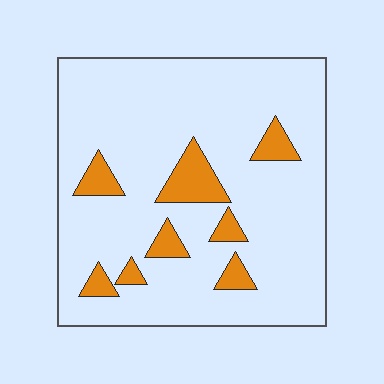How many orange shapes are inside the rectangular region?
8.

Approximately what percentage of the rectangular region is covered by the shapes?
Approximately 10%.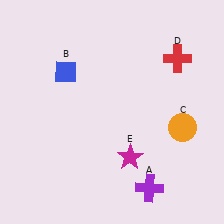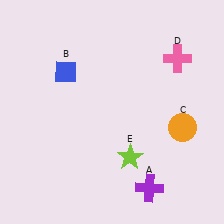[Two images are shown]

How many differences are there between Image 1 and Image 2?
There are 2 differences between the two images.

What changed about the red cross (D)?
In Image 1, D is red. In Image 2, it changed to pink.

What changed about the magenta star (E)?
In Image 1, E is magenta. In Image 2, it changed to lime.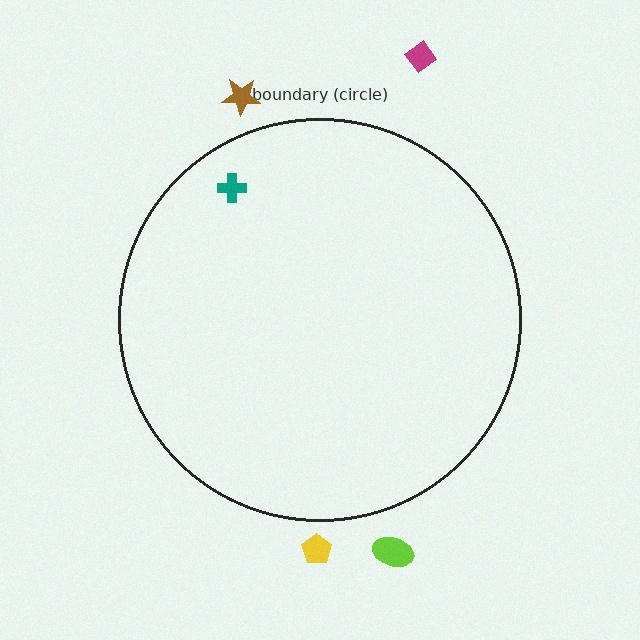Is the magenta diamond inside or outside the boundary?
Outside.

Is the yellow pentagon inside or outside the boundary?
Outside.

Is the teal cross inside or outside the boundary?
Inside.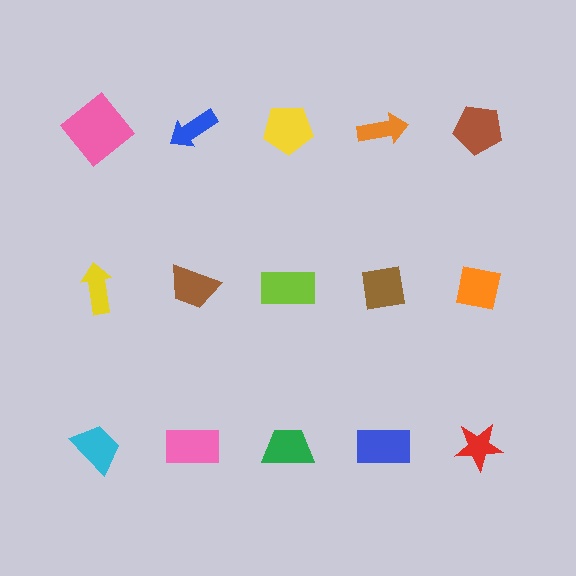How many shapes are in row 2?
5 shapes.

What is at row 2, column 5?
An orange square.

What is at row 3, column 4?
A blue rectangle.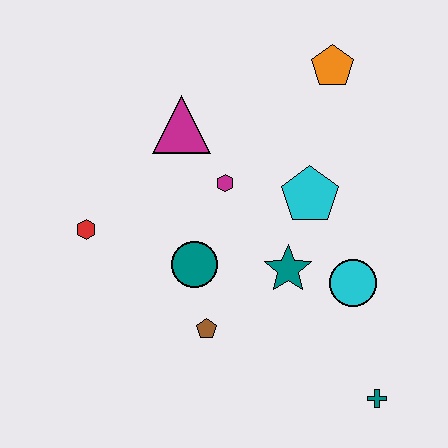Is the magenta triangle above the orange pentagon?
No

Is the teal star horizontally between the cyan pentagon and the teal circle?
Yes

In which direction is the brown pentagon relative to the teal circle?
The brown pentagon is below the teal circle.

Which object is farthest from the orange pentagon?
The teal cross is farthest from the orange pentagon.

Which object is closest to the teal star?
The cyan circle is closest to the teal star.